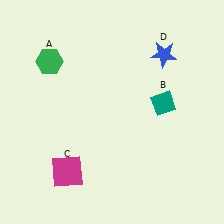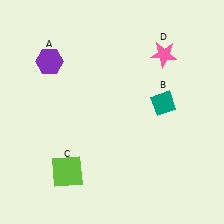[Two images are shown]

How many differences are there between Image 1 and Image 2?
There are 3 differences between the two images.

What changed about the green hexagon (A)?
In Image 1, A is green. In Image 2, it changed to purple.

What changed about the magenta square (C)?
In Image 1, C is magenta. In Image 2, it changed to lime.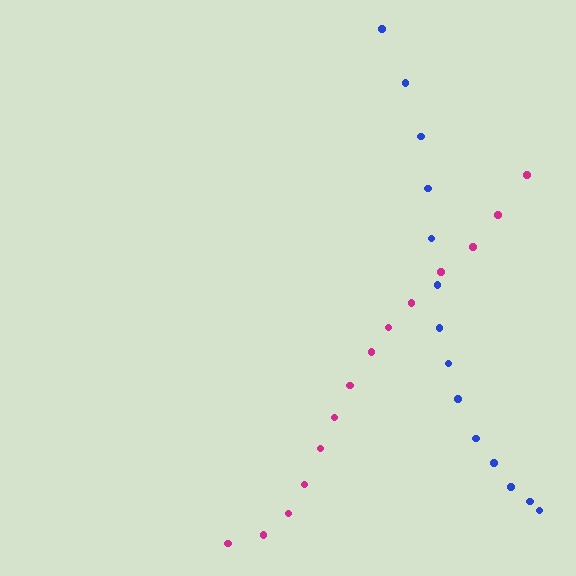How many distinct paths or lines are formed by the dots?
There are 2 distinct paths.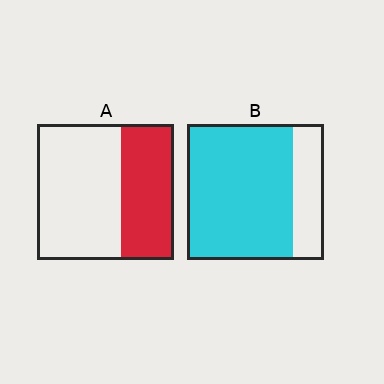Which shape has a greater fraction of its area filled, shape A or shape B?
Shape B.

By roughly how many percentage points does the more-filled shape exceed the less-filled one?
By roughly 40 percentage points (B over A).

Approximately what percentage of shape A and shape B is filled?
A is approximately 40% and B is approximately 75%.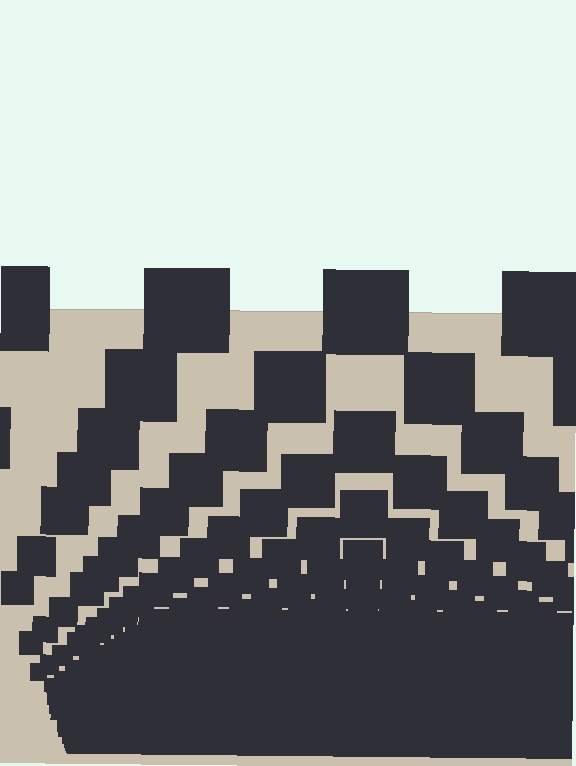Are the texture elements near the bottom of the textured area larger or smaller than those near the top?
Smaller. The gradient is inverted — elements near the bottom are smaller and denser.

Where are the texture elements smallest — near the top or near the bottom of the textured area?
Near the bottom.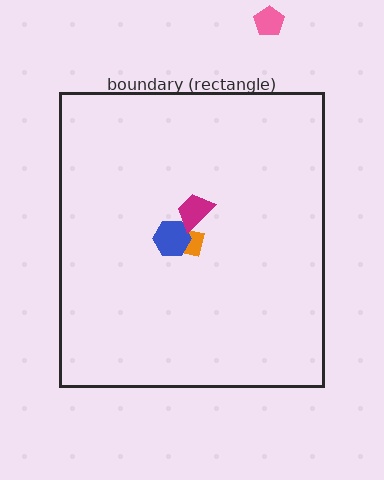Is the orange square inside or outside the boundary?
Inside.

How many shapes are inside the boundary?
3 inside, 1 outside.